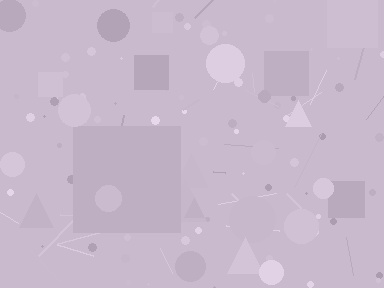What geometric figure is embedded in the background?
A square is embedded in the background.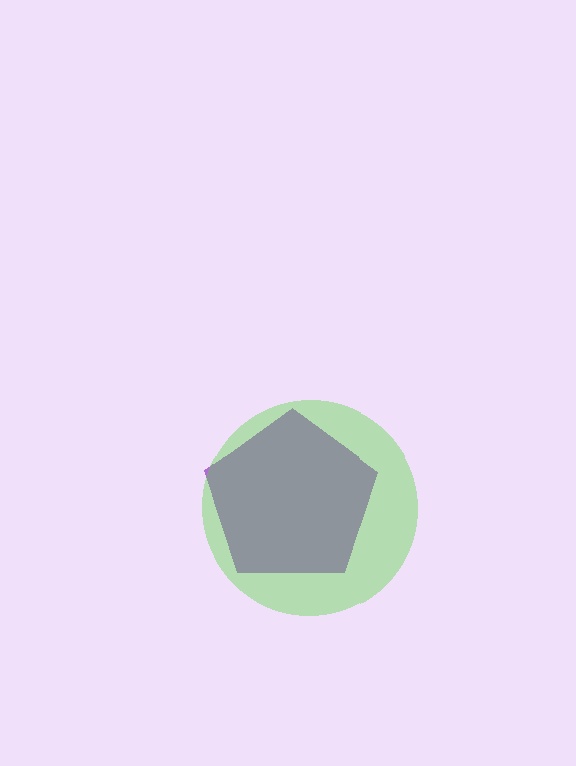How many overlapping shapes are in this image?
There are 2 overlapping shapes in the image.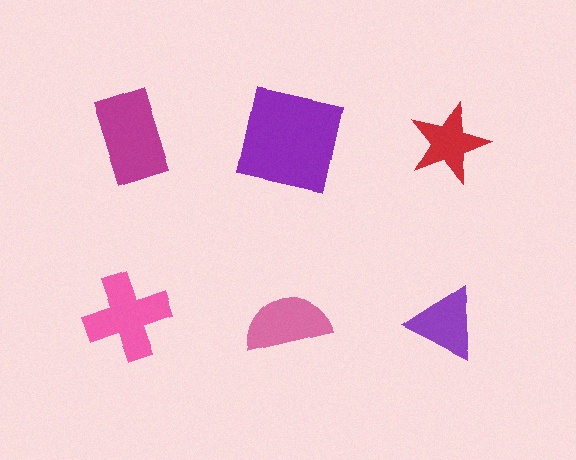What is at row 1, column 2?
A purple square.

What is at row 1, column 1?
A magenta rectangle.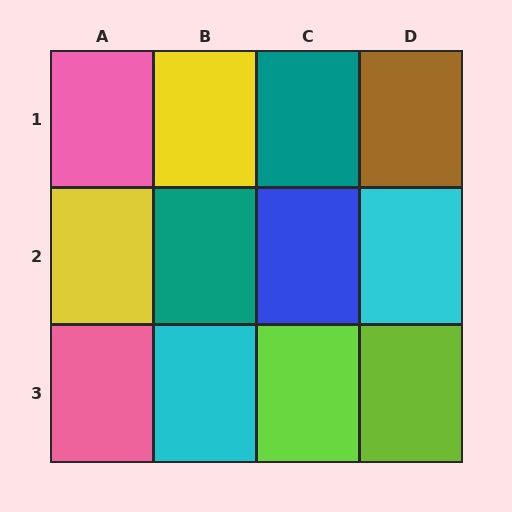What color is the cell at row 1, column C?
Teal.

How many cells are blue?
1 cell is blue.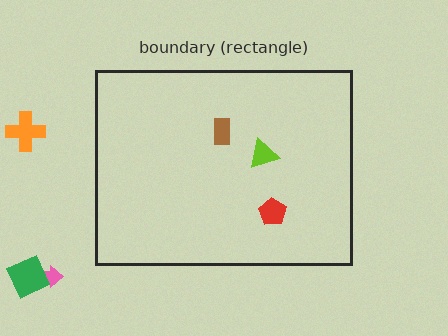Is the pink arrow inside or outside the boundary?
Outside.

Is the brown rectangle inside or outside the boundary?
Inside.